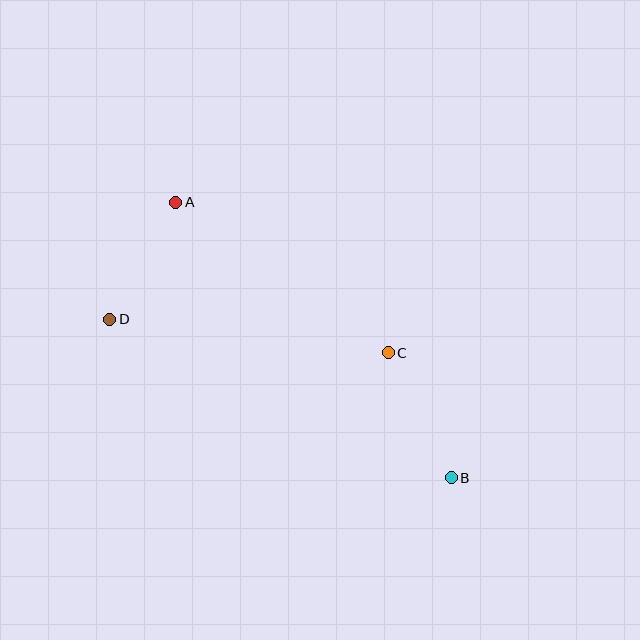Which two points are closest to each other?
Points A and D are closest to each other.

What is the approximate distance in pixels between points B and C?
The distance between B and C is approximately 140 pixels.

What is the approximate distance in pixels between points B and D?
The distance between B and D is approximately 377 pixels.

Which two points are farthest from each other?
Points A and B are farthest from each other.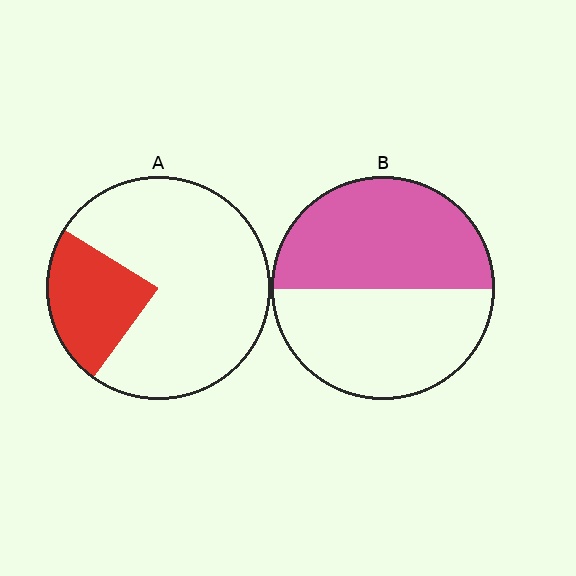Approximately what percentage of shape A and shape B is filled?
A is approximately 25% and B is approximately 50%.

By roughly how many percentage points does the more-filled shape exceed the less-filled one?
By roughly 25 percentage points (B over A).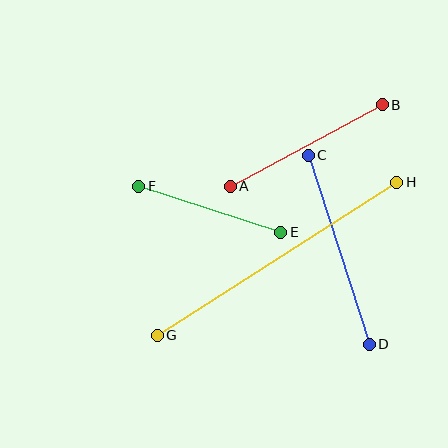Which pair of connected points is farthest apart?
Points G and H are farthest apart.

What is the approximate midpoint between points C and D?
The midpoint is at approximately (339, 250) pixels.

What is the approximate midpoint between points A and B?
The midpoint is at approximately (306, 146) pixels.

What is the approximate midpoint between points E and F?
The midpoint is at approximately (210, 209) pixels.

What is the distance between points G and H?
The distance is approximately 284 pixels.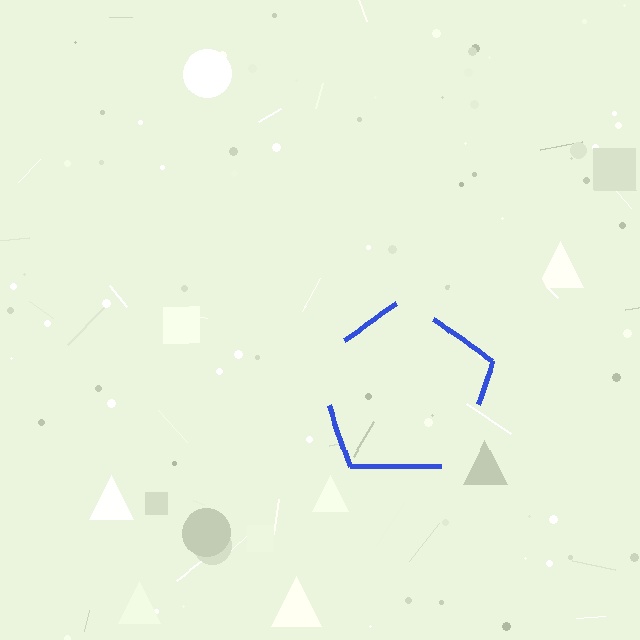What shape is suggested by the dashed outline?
The dashed outline suggests a pentagon.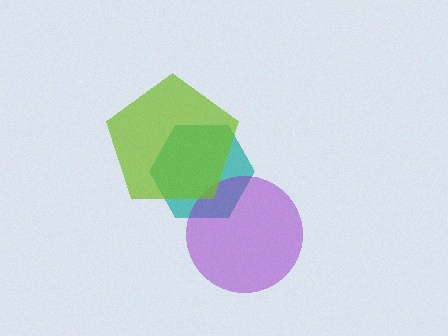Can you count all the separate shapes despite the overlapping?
Yes, there are 3 separate shapes.